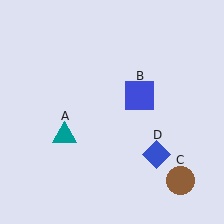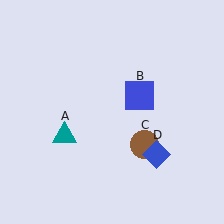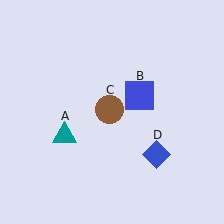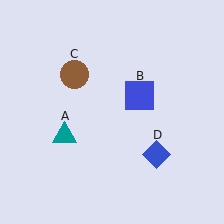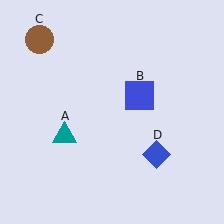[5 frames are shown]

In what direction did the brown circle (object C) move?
The brown circle (object C) moved up and to the left.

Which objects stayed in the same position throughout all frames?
Teal triangle (object A) and blue square (object B) and blue diamond (object D) remained stationary.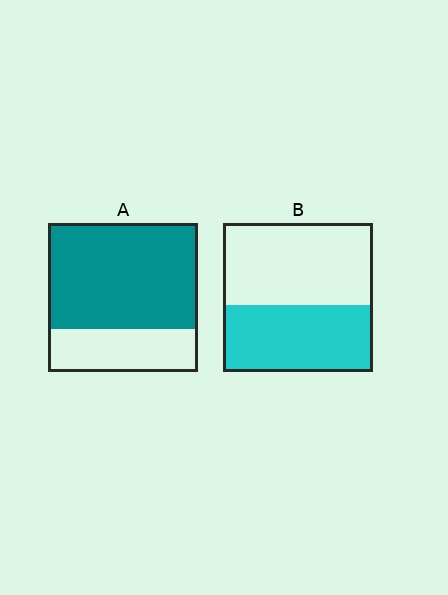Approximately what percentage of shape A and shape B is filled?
A is approximately 70% and B is approximately 45%.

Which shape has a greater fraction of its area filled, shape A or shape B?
Shape A.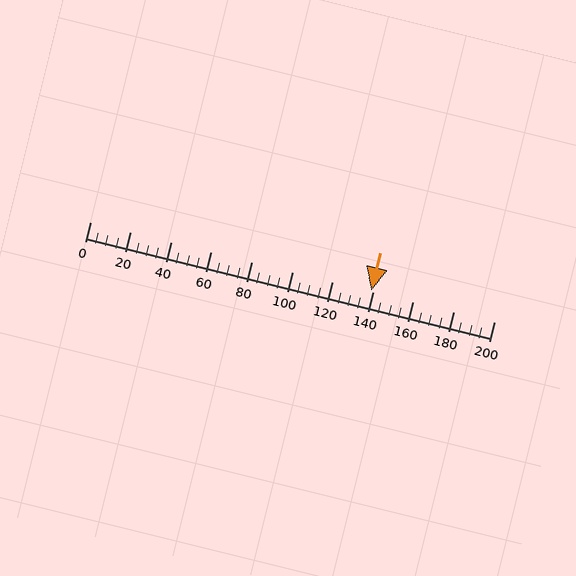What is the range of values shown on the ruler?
The ruler shows values from 0 to 200.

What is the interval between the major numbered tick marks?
The major tick marks are spaced 20 units apart.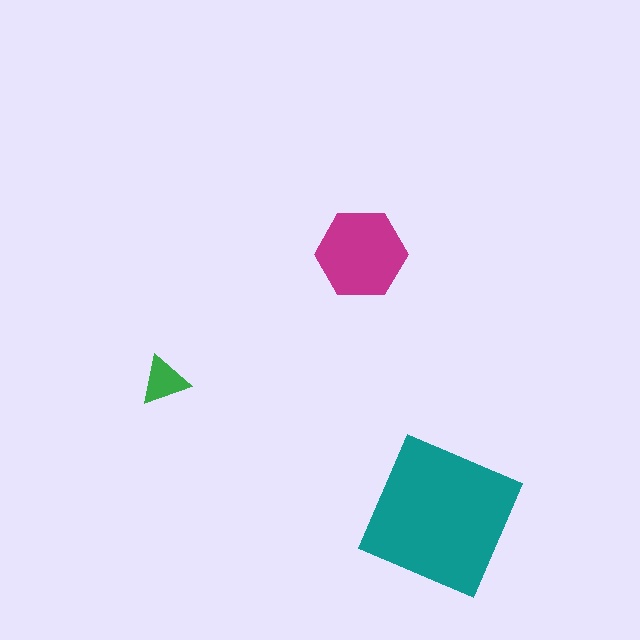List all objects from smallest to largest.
The green triangle, the magenta hexagon, the teal square.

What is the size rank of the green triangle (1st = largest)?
3rd.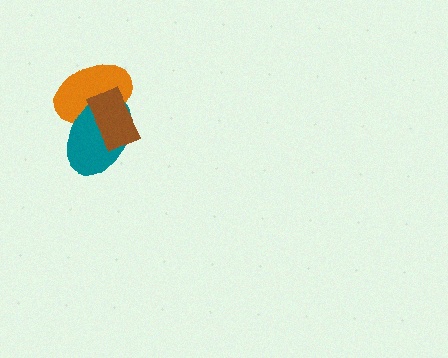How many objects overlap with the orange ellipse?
2 objects overlap with the orange ellipse.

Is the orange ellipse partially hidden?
Yes, it is partially covered by another shape.